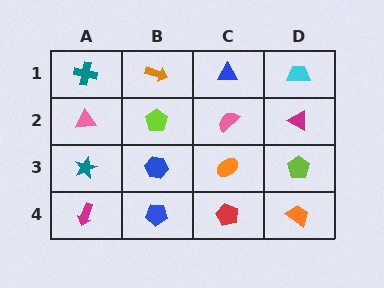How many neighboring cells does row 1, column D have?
2.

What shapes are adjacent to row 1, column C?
A pink semicircle (row 2, column C), an orange arrow (row 1, column B), a cyan trapezoid (row 1, column D).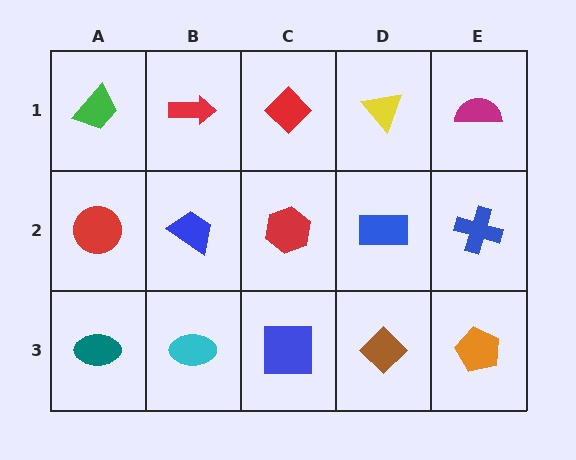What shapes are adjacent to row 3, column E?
A blue cross (row 2, column E), a brown diamond (row 3, column D).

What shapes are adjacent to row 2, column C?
A red diamond (row 1, column C), a blue square (row 3, column C), a blue trapezoid (row 2, column B), a blue rectangle (row 2, column D).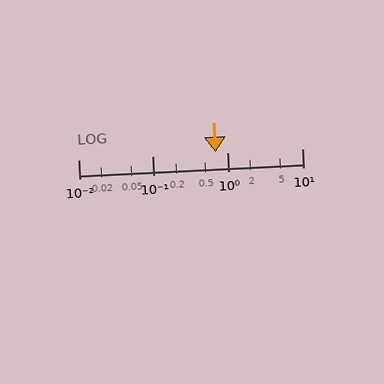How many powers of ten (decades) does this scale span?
The scale spans 3 decades, from 0.01 to 10.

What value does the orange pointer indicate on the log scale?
The pointer indicates approximately 0.69.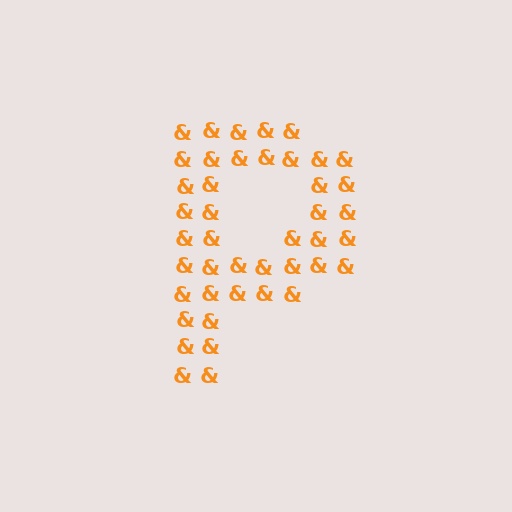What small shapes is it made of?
It is made of small ampersands.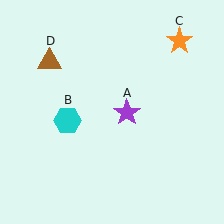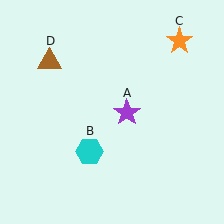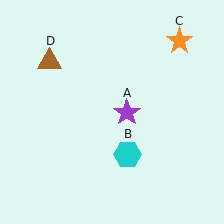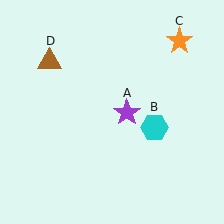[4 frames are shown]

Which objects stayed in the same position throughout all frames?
Purple star (object A) and orange star (object C) and brown triangle (object D) remained stationary.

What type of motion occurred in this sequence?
The cyan hexagon (object B) rotated counterclockwise around the center of the scene.